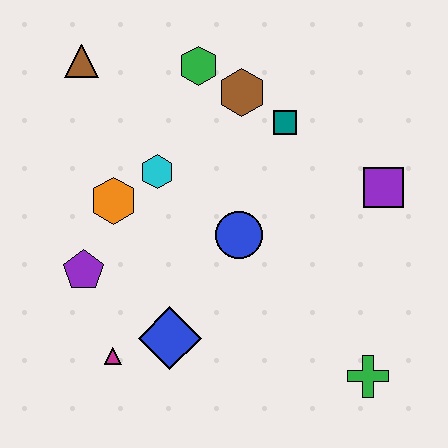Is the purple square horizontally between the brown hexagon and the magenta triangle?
No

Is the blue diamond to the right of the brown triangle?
Yes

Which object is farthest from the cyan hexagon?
The green cross is farthest from the cyan hexagon.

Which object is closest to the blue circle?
The cyan hexagon is closest to the blue circle.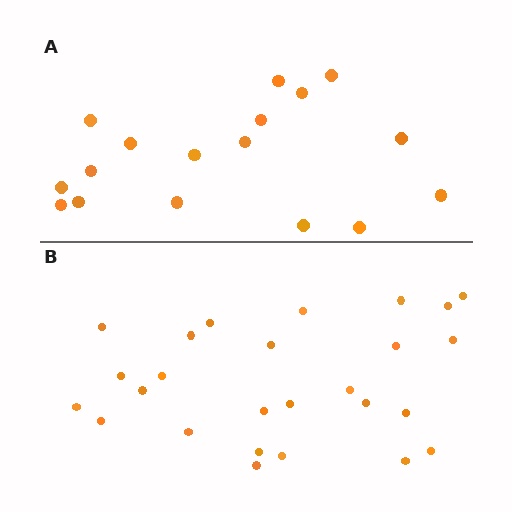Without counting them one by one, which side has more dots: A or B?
Region B (the bottom region) has more dots.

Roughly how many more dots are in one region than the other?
Region B has roughly 8 or so more dots than region A.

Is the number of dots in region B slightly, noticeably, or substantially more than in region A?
Region B has substantially more. The ratio is roughly 1.5 to 1.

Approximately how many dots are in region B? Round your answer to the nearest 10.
About 30 dots. (The exact count is 26, which rounds to 30.)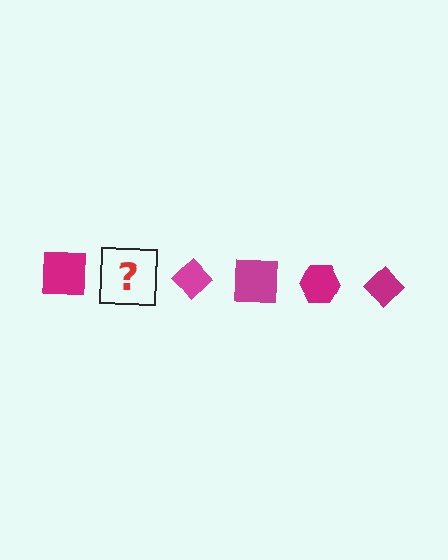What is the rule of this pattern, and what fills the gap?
The rule is that the pattern cycles through square, hexagon, diamond shapes in magenta. The gap should be filled with a magenta hexagon.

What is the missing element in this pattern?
The missing element is a magenta hexagon.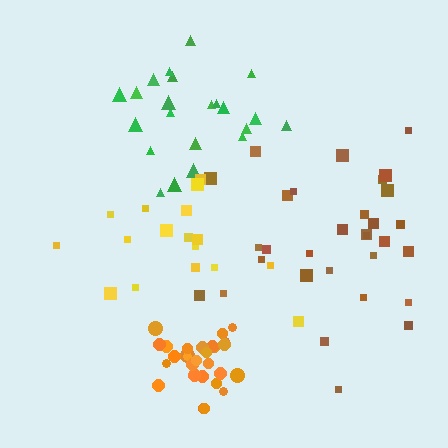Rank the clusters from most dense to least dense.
orange, green, yellow, brown.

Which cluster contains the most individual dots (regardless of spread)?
Brown (32).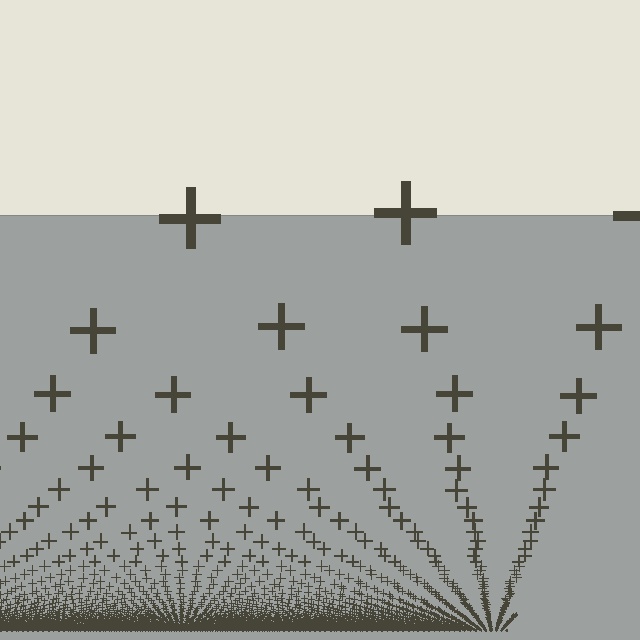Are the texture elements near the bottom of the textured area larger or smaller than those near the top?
Smaller. The gradient is inverted — elements near the bottom are smaller and denser.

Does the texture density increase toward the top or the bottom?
Density increases toward the bottom.